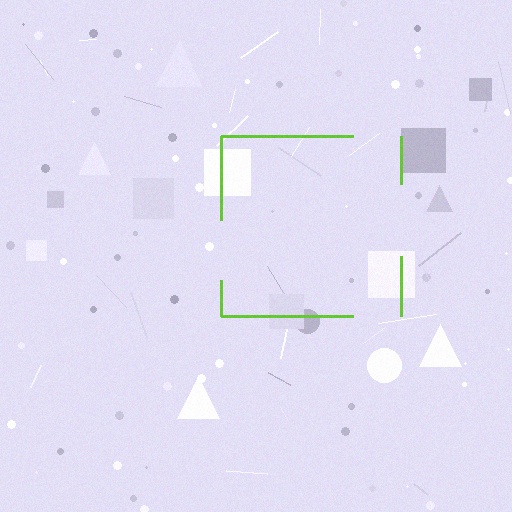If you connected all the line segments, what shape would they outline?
They would outline a square.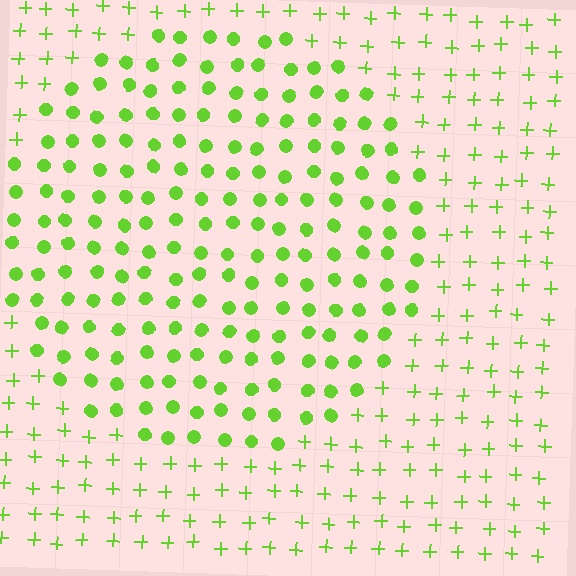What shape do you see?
I see a circle.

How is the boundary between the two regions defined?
The boundary is defined by a change in element shape: circles inside vs. plus signs outside. All elements share the same color and spacing.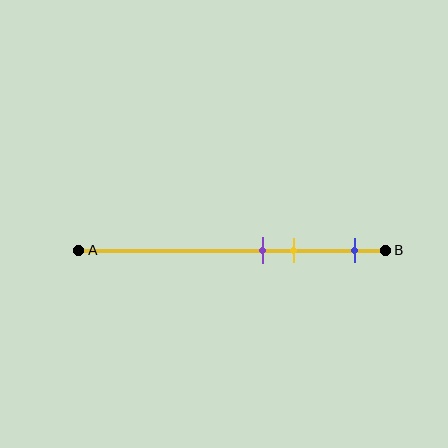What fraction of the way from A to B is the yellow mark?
The yellow mark is approximately 70% (0.7) of the way from A to B.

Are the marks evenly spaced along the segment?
No, the marks are not evenly spaced.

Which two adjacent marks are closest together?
The purple and yellow marks are the closest adjacent pair.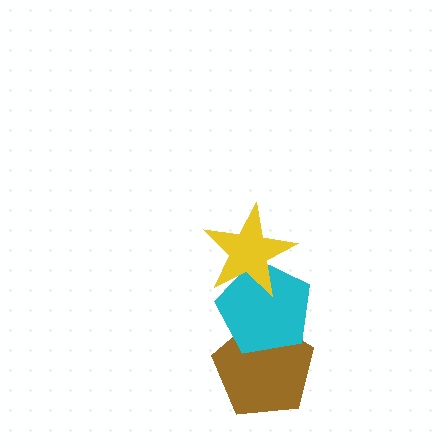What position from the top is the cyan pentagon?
The cyan pentagon is 2nd from the top.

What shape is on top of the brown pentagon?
The cyan pentagon is on top of the brown pentagon.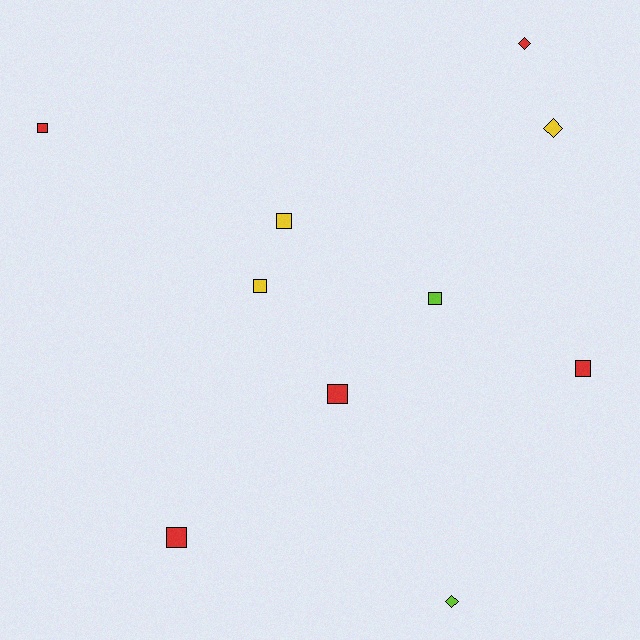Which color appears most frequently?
Red, with 5 objects.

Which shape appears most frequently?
Square, with 7 objects.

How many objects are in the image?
There are 10 objects.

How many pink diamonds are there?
There are no pink diamonds.